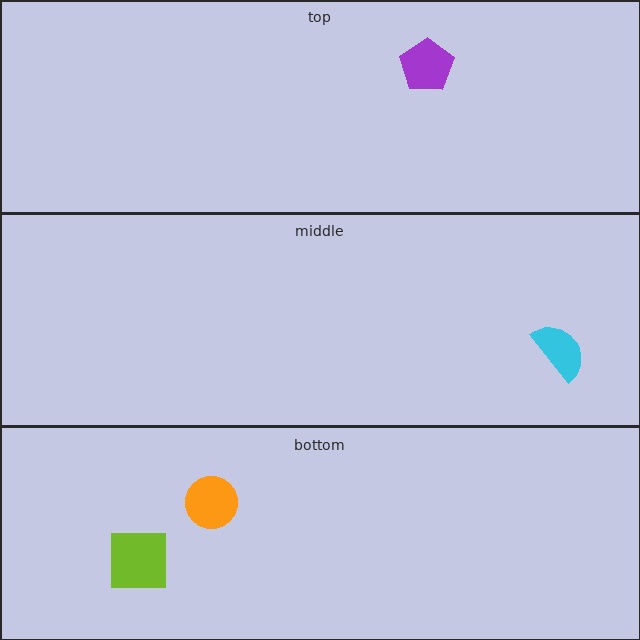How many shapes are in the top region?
1.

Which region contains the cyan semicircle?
The middle region.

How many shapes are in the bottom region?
2.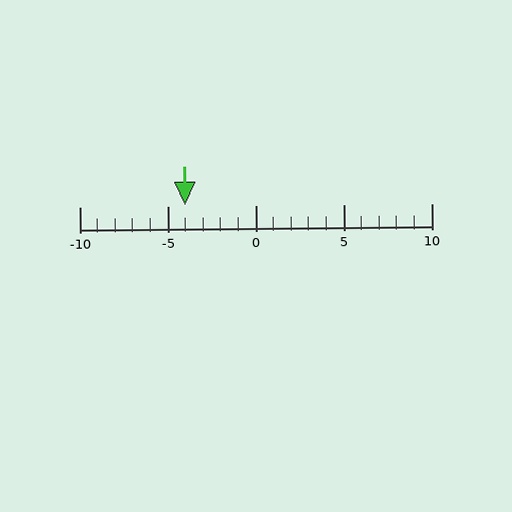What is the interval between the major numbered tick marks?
The major tick marks are spaced 5 units apart.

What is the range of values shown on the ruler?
The ruler shows values from -10 to 10.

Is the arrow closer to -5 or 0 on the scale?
The arrow is closer to -5.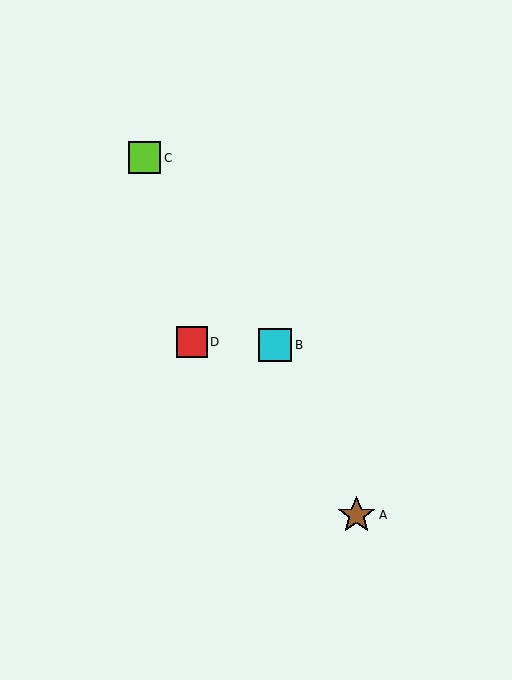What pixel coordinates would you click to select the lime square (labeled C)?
Click at (145, 158) to select the lime square C.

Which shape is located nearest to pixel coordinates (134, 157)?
The lime square (labeled C) at (145, 158) is nearest to that location.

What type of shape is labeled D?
Shape D is a red square.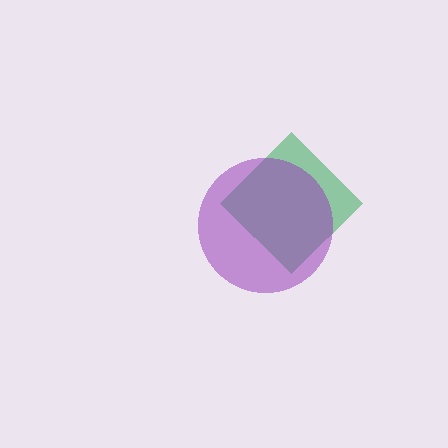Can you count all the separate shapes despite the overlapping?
Yes, there are 2 separate shapes.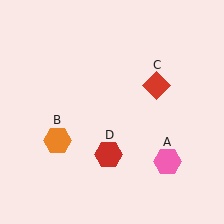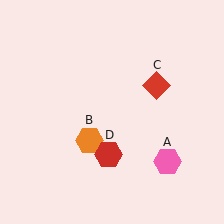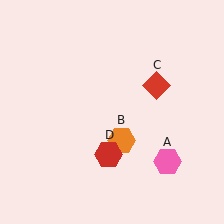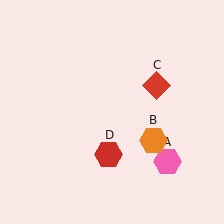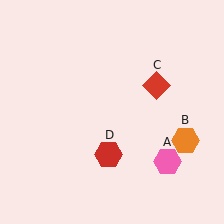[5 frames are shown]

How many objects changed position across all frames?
1 object changed position: orange hexagon (object B).